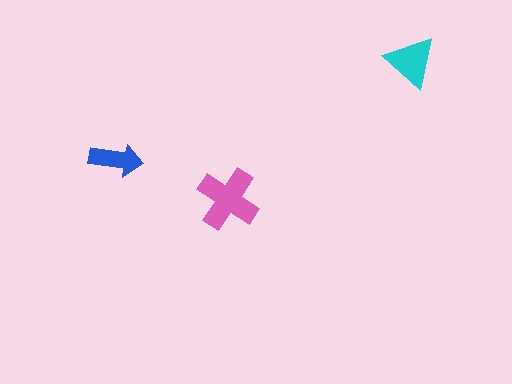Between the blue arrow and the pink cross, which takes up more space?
The pink cross.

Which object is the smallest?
The blue arrow.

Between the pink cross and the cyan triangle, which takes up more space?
The pink cross.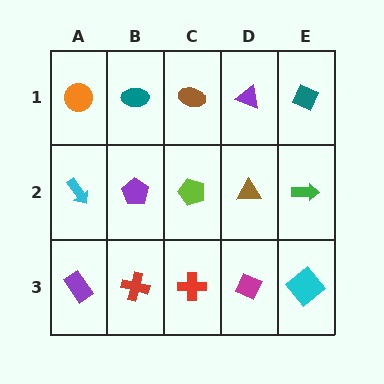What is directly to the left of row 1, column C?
A teal ellipse.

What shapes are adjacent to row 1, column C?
A lime pentagon (row 2, column C), a teal ellipse (row 1, column B), a purple triangle (row 1, column D).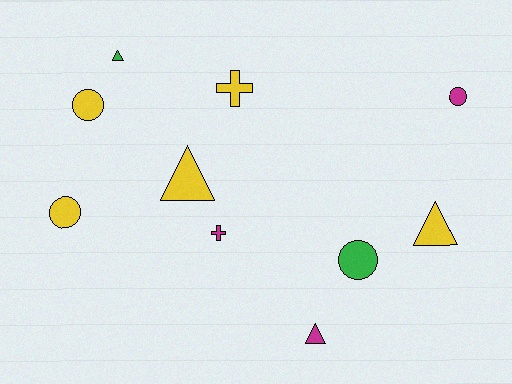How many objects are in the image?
There are 10 objects.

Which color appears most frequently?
Yellow, with 5 objects.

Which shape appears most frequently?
Circle, with 4 objects.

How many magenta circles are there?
There is 1 magenta circle.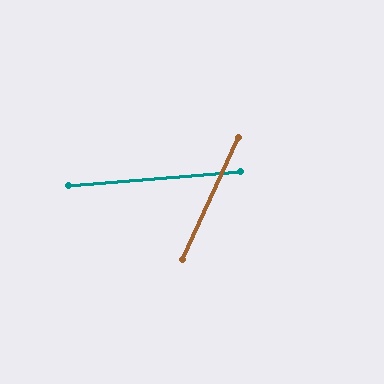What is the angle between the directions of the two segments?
Approximately 60 degrees.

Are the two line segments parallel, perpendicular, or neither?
Neither parallel nor perpendicular — they differ by about 60°.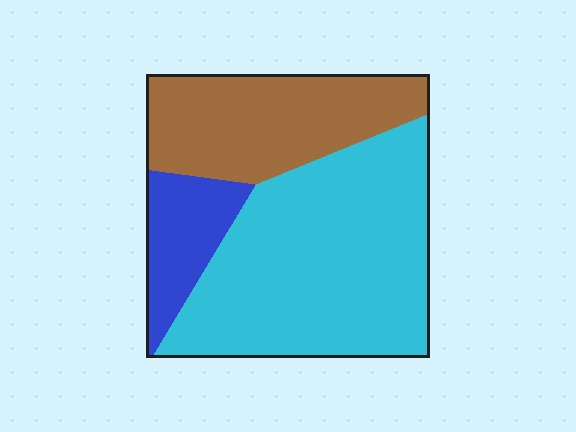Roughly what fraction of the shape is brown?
Brown covers roughly 30% of the shape.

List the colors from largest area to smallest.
From largest to smallest: cyan, brown, blue.